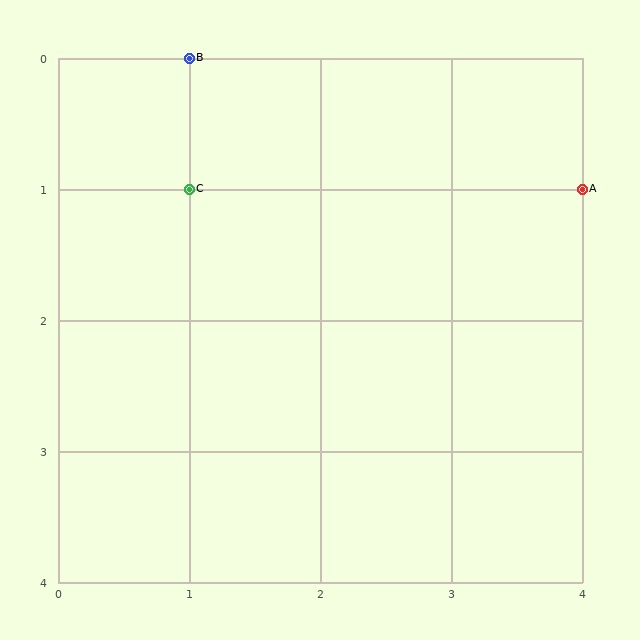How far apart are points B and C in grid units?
Points B and C are 1 row apart.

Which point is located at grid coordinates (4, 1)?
Point A is at (4, 1).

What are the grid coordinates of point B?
Point B is at grid coordinates (1, 0).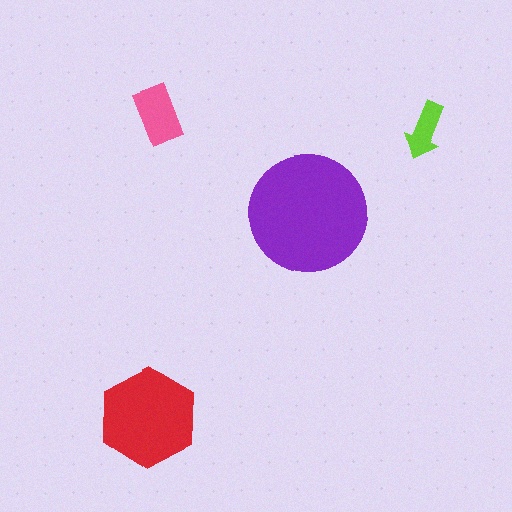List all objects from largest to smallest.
The purple circle, the red hexagon, the pink rectangle, the lime arrow.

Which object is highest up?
The pink rectangle is topmost.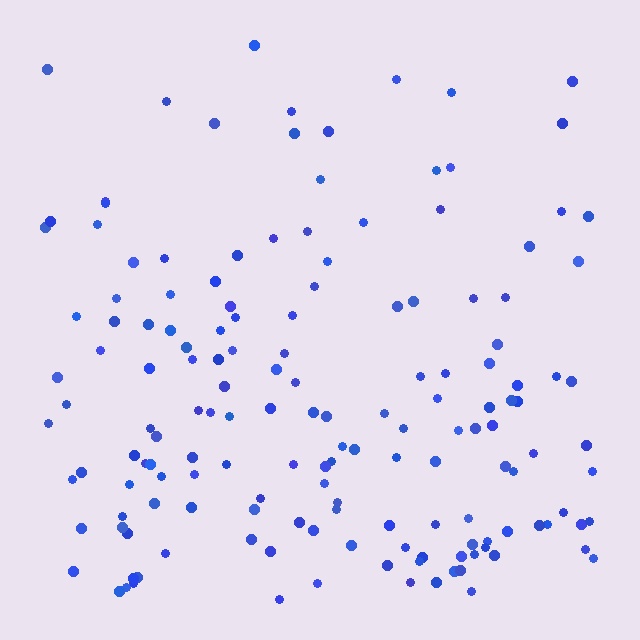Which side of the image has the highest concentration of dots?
The bottom.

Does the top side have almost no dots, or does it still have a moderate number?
Still a moderate number, just noticeably fewer than the bottom.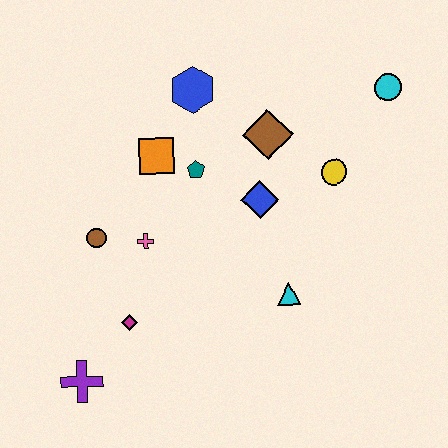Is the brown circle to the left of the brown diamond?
Yes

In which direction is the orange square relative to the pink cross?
The orange square is above the pink cross.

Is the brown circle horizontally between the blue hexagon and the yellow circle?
No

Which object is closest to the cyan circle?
The yellow circle is closest to the cyan circle.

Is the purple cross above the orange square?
No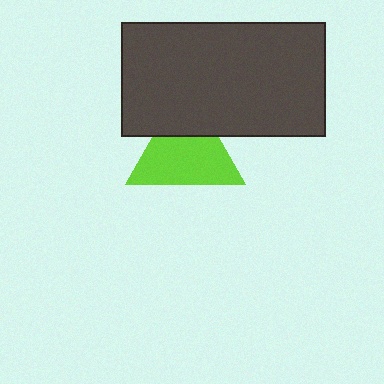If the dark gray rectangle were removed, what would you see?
You would see the complete lime triangle.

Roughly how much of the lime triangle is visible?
Most of it is visible (roughly 70%).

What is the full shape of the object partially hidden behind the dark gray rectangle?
The partially hidden object is a lime triangle.